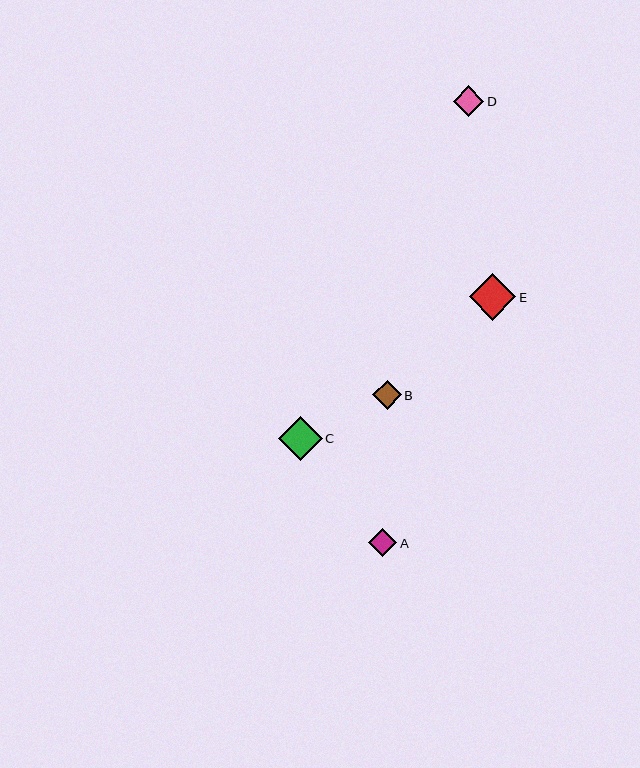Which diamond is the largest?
Diamond E is the largest with a size of approximately 47 pixels.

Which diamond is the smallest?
Diamond A is the smallest with a size of approximately 28 pixels.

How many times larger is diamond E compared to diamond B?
Diamond E is approximately 1.6 times the size of diamond B.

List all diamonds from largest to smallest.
From largest to smallest: E, C, D, B, A.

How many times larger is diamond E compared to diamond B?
Diamond E is approximately 1.6 times the size of diamond B.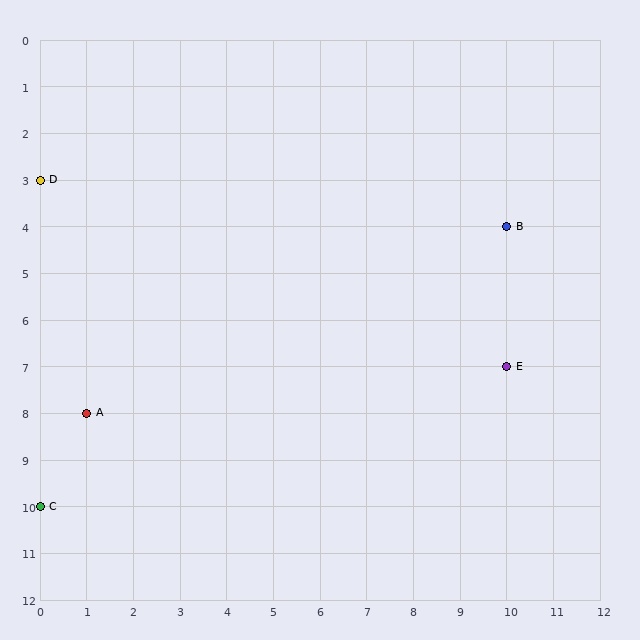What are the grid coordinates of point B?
Point B is at grid coordinates (10, 4).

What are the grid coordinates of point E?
Point E is at grid coordinates (10, 7).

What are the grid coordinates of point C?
Point C is at grid coordinates (0, 10).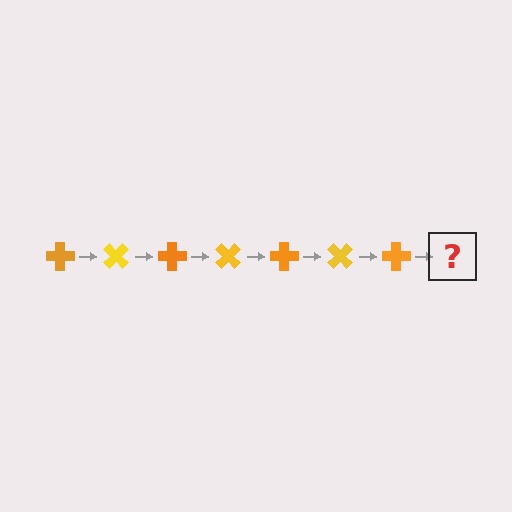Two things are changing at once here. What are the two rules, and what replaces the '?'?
The two rules are that it rotates 45 degrees each step and the color cycles through orange and yellow. The '?' should be a yellow cross, rotated 315 degrees from the start.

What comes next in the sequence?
The next element should be a yellow cross, rotated 315 degrees from the start.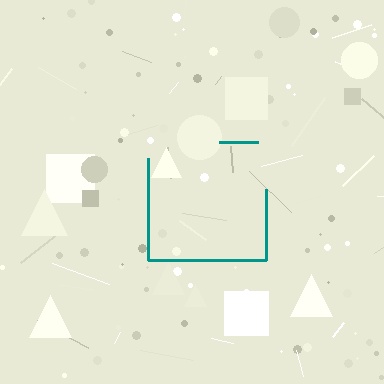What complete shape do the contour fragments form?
The contour fragments form a square.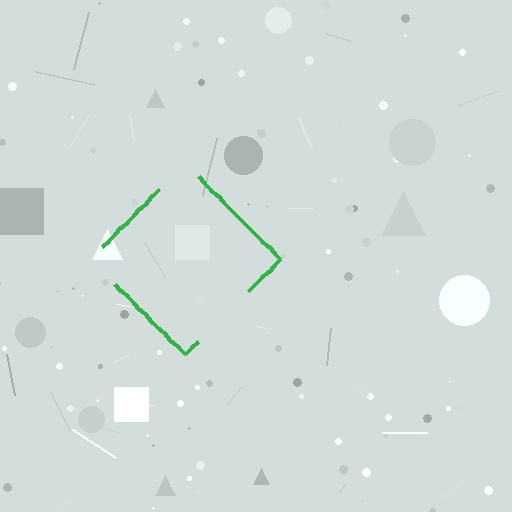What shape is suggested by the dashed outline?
The dashed outline suggests a diamond.